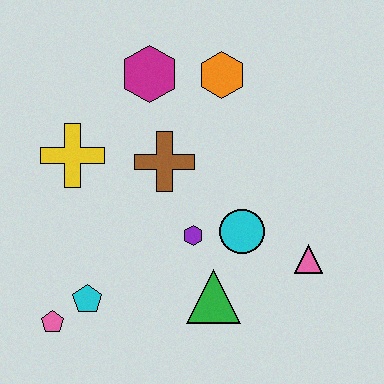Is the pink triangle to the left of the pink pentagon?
No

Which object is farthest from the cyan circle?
The pink pentagon is farthest from the cyan circle.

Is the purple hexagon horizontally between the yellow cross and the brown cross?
No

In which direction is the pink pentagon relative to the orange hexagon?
The pink pentagon is below the orange hexagon.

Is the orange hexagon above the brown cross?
Yes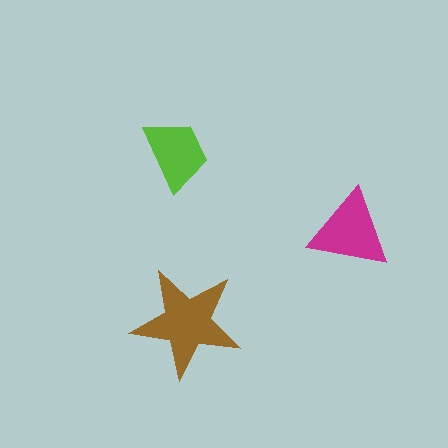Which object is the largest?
The brown star.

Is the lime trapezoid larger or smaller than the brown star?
Smaller.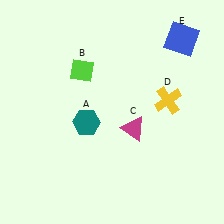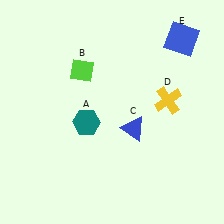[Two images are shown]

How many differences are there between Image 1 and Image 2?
There is 1 difference between the two images.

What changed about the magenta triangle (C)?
In Image 1, C is magenta. In Image 2, it changed to blue.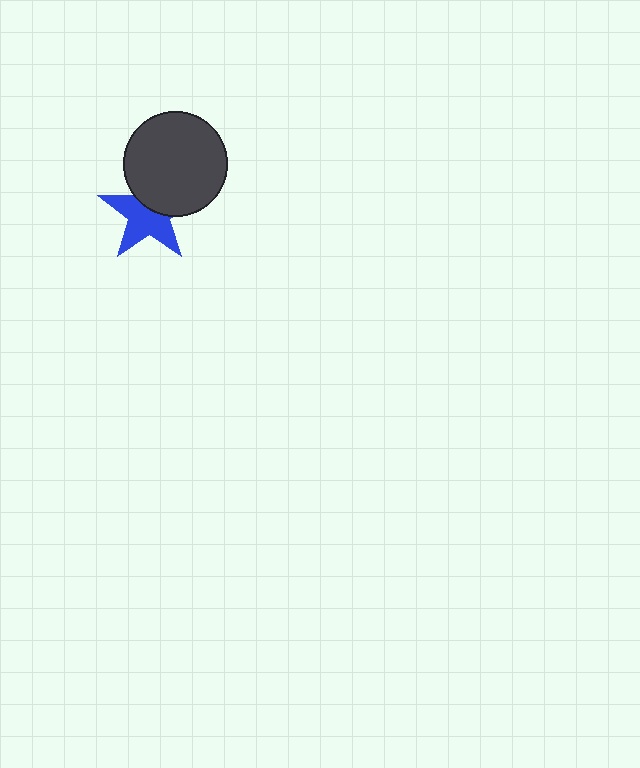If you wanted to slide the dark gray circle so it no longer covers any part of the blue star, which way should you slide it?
Slide it up — that is the most direct way to separate the two shapes.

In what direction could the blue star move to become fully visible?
The blue star could move down. That would shift it out from behind the dark gray circle entirely.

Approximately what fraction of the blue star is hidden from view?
Roughly 40% of the blue star is hidden behind the dark gray circle.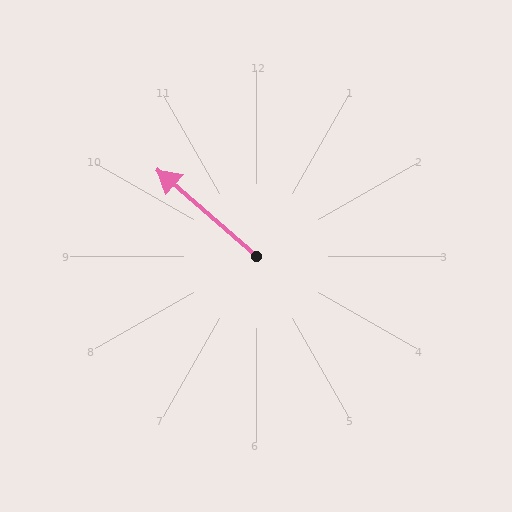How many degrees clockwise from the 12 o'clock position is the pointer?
Approximately 311 degrees.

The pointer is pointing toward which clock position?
Roughly 10 o'clock.